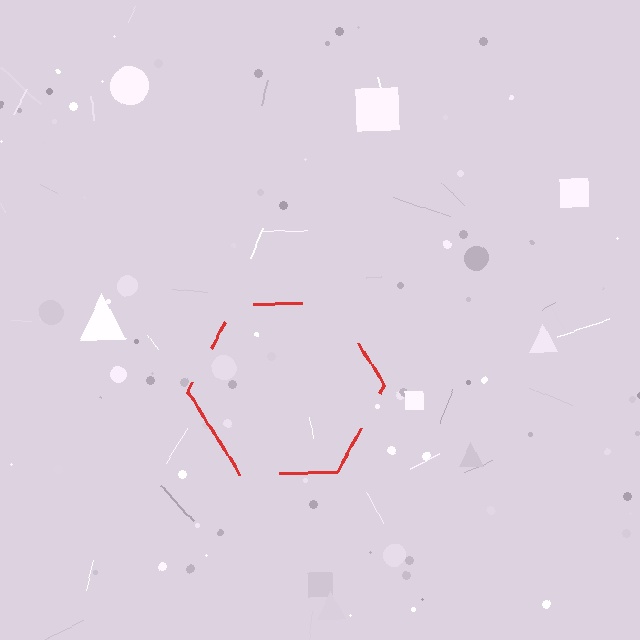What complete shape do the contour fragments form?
The contour fragments form a hexagon.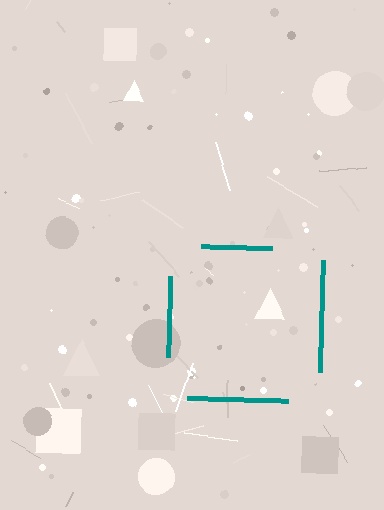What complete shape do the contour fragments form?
The contour fragments form a square.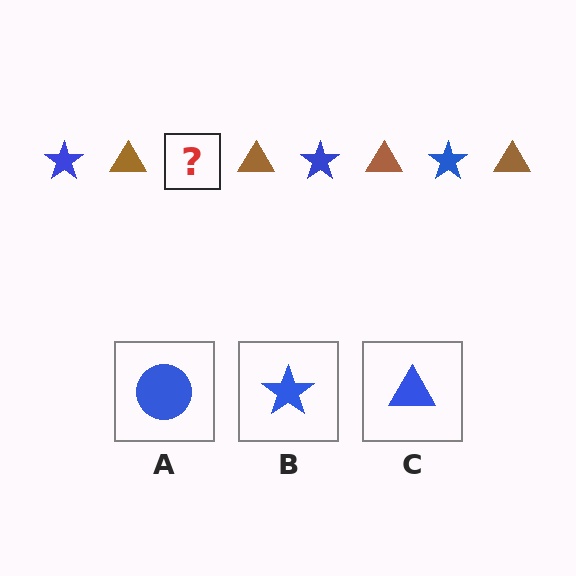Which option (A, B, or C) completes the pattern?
B.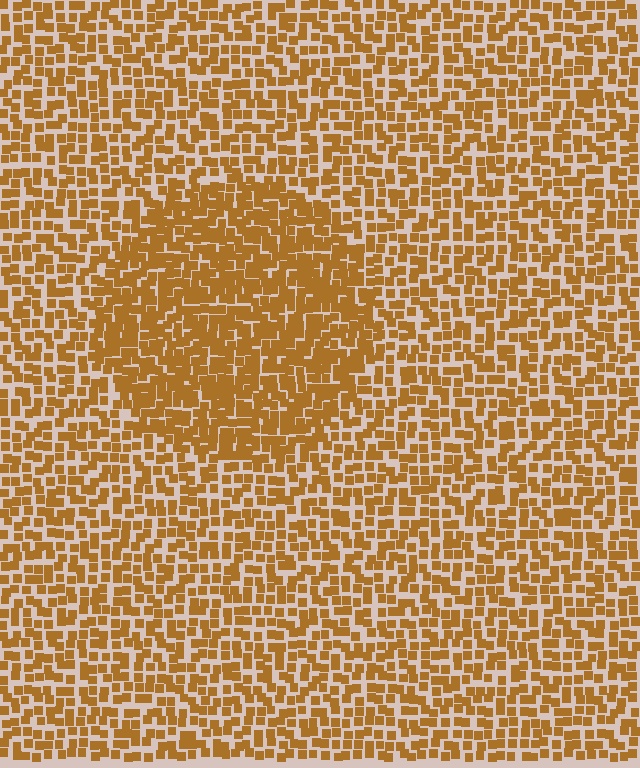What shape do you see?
I see a circle.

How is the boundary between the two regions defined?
The boundary is defined by a change in element density (approximately 1.6x ratio). All elements are the same color, size, and shape.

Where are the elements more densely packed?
The elements are more densely packed inside the circle boundary.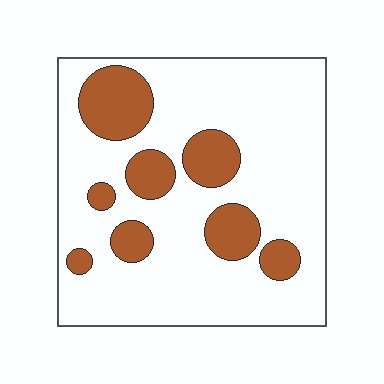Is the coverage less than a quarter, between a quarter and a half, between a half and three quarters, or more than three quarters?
Less than a quarter.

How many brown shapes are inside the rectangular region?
8.